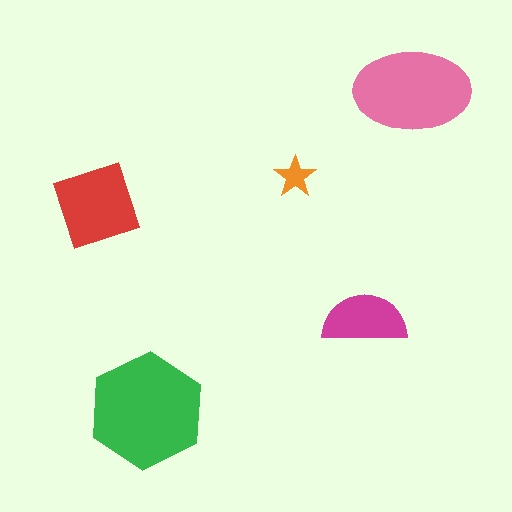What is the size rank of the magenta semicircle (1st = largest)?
4th.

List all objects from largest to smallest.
The green hexagon, the pink ellipse, the red diamond, the magenta semicircle, the orange star.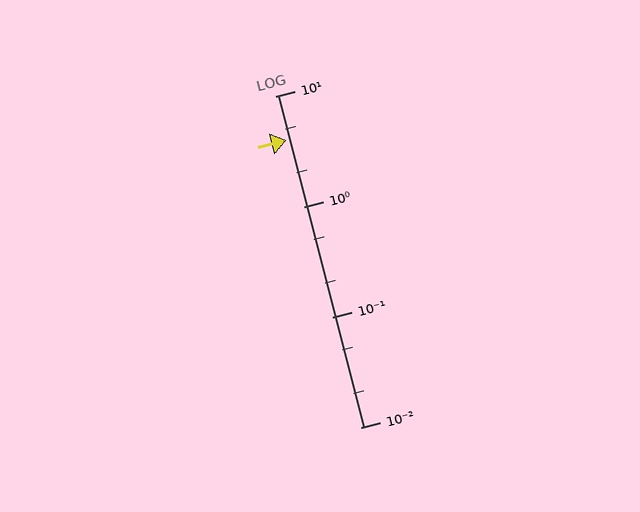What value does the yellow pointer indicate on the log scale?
The pointer indicates approximately 4.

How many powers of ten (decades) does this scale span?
The scale spans 3 decades, from 0.01 to 10.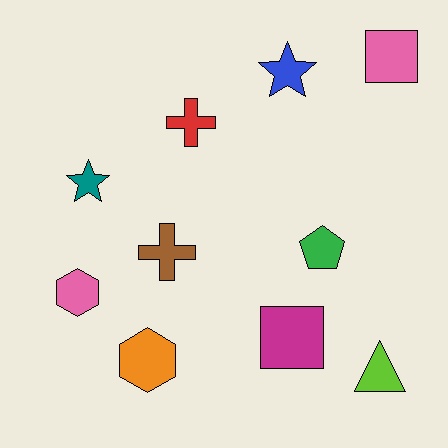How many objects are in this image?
There are 10 objects.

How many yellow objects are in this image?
There are no yellow objects.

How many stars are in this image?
There are 2 stars.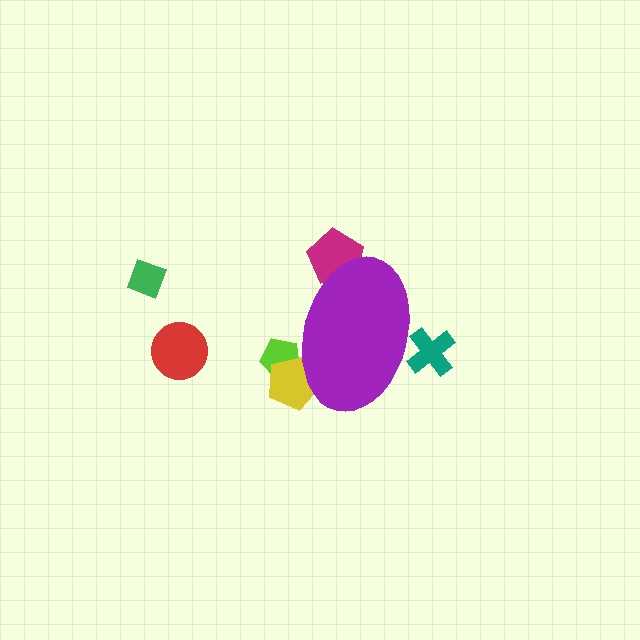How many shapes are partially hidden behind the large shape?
4 shapes are partially hidden.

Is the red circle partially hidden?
No, the red circle is fully visible.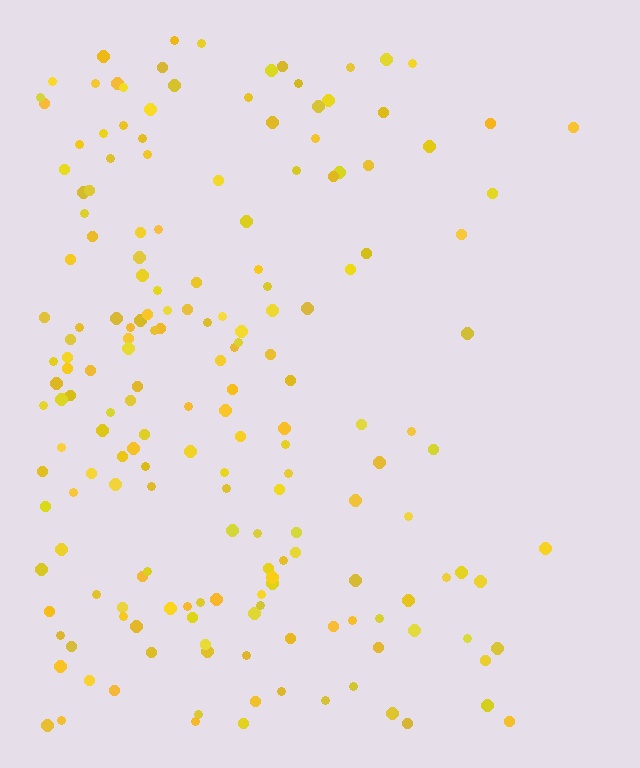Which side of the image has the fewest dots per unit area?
The right.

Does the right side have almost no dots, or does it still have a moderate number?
Still a moderate number, just noticeably fewer than the left.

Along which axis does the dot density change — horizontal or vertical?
Horizontal.